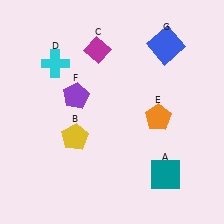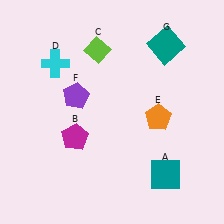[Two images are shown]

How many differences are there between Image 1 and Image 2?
There are 3 differences between the two images.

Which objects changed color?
B changed from yellow to magenta. C changed from magenta to lime. G changed from blue to teal.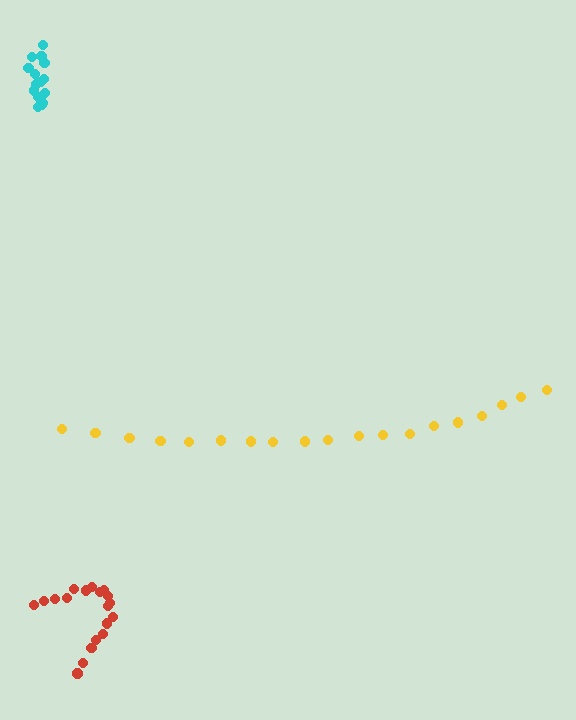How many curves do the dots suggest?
There are 3 distinct paths.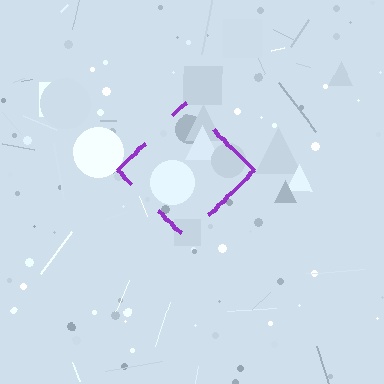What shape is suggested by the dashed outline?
The dashed outline suggests a diamond.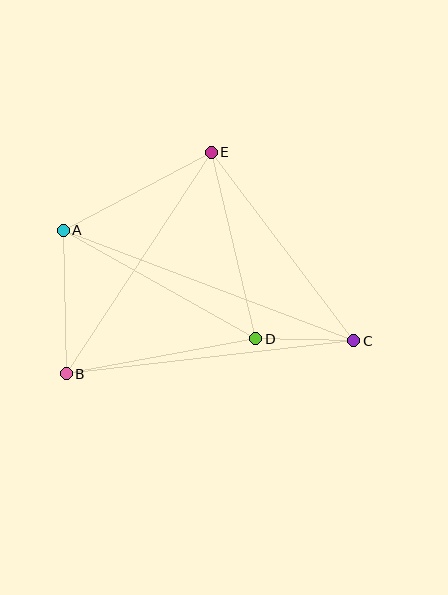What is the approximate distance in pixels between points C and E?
The distance between C and E is approximately 236 pixels.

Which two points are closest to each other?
Points C and D are closest to each other.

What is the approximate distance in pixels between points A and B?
The distance between A and B is approximately 143 pixels.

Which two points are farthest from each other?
Points A and C are farthest from each other.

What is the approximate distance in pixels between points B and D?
The distance between B and D is approximately 193 pixels.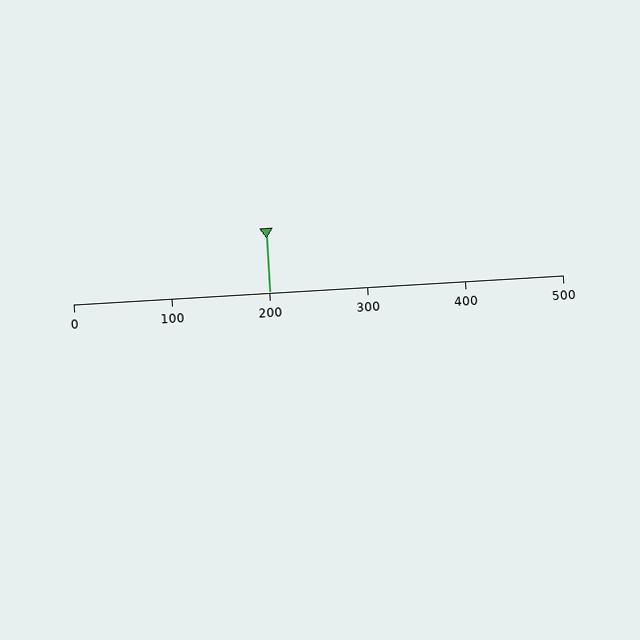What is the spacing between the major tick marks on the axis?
The major ticks are spaced 100 apart.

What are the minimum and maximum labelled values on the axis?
The axis runs from 0 to 500.